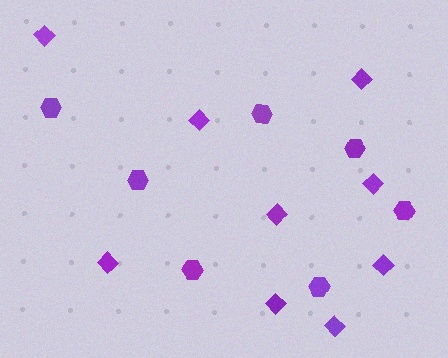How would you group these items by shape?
There are 2 groups: one group of hexagons (7) and one group of diamonds (9).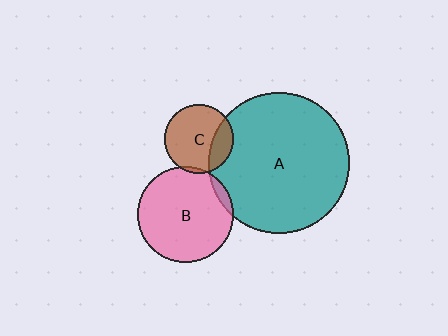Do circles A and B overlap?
Yes.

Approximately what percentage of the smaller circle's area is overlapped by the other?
Approximately 5%.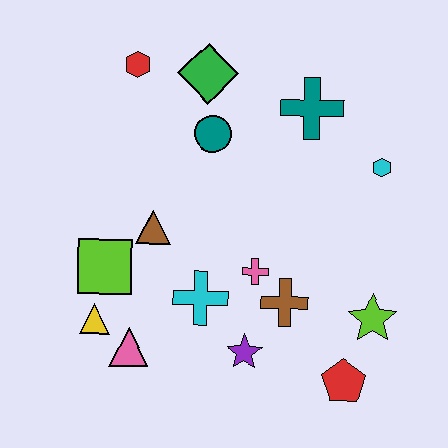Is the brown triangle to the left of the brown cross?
Yes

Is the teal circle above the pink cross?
Yes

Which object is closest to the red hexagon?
The green diamond is closest to the red hexagon.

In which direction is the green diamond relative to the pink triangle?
The green diamond is above the pink triangle.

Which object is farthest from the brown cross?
The red hexagon is farthest from the brown cross.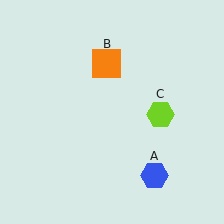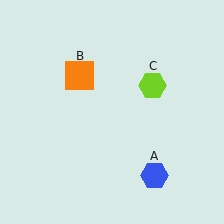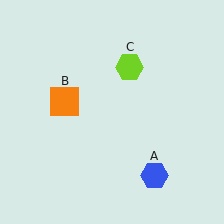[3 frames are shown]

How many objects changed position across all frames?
2 objects changed position: orange square (object B), lime hexagon (object C).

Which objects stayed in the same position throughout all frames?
Blue hexagon (object A) remained stationary.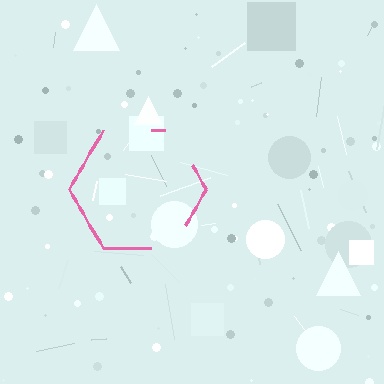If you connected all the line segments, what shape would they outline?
They would outline a hexagon.